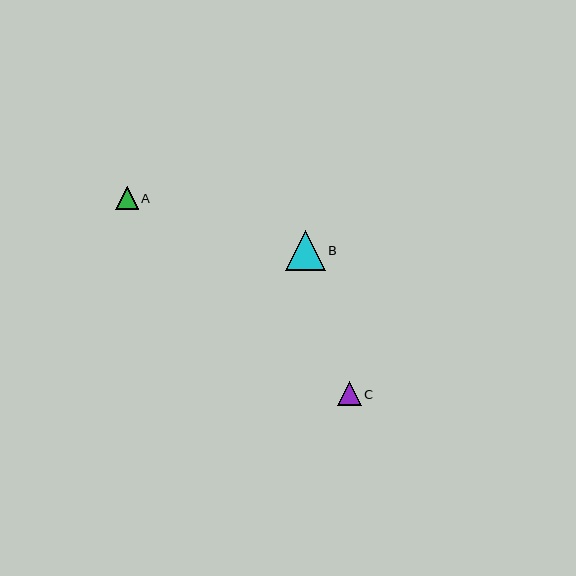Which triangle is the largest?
Triangle B is the largest with a size of approximately 40 pixels.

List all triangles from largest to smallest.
From largest to smallest: B, C, A.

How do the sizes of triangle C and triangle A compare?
Triangle C and triangle A are approximately the same size.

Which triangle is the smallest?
Triangle A is the smallest with a size of approximately 23 pixels.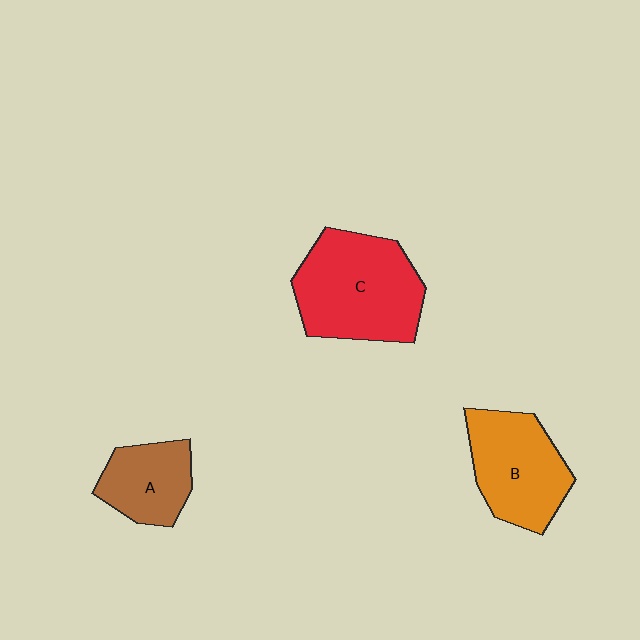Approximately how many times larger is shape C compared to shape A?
Approximately 1.9 times.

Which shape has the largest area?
Shape C (red).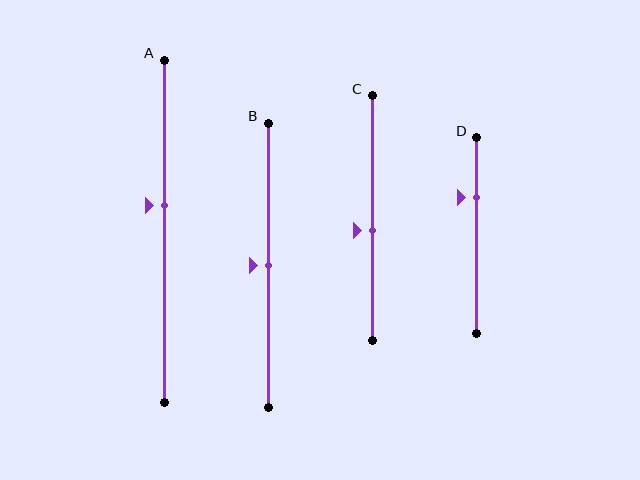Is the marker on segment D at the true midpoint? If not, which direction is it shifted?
No, the marker on segment D is shifted upward by about 19% of the segment length.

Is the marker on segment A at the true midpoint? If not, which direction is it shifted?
No, the marker on segment A is shifted upward by about 8% of the segment length.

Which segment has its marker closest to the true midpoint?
Segment B has its marker closest to the true midpoint.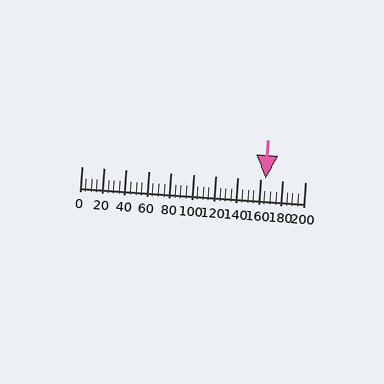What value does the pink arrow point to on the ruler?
The pink arrow points to approximately 165.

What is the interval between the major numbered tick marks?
The major tick marks are spaced 20 units apart.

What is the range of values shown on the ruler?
The ruler shows values from 0 to 200.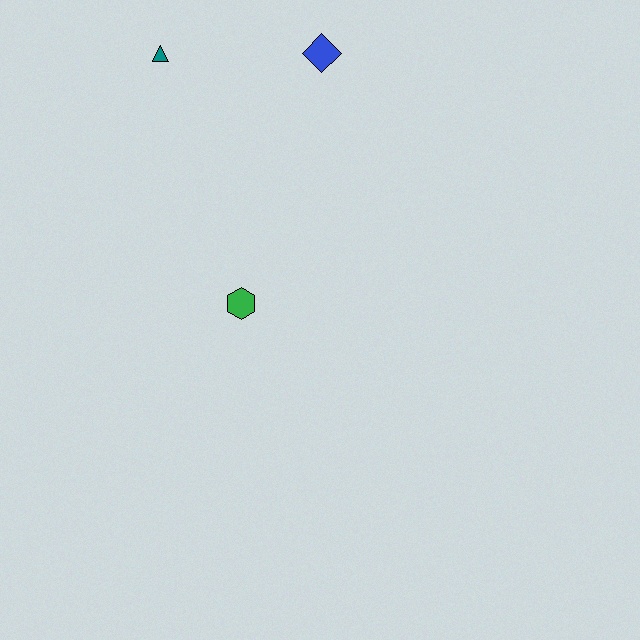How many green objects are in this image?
There is 1 green object.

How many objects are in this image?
There are 3 objects.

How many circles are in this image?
There are no circles.